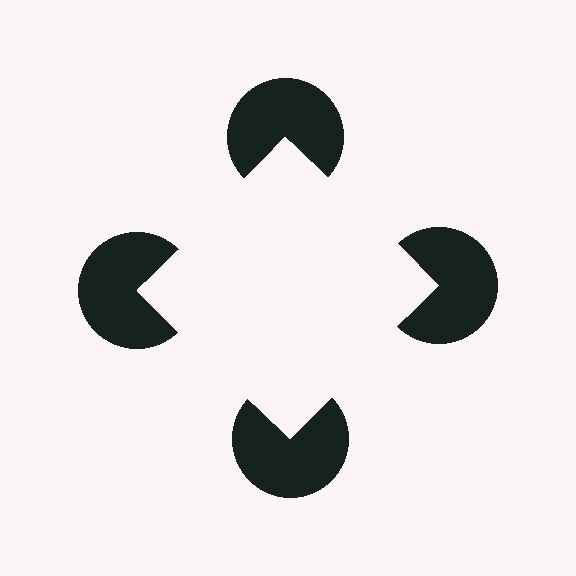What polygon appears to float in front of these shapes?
An illusory square — its edges are inferred from the aligned wedge cuts in the pac-man discs, not physically drawn.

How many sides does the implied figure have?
4 sides.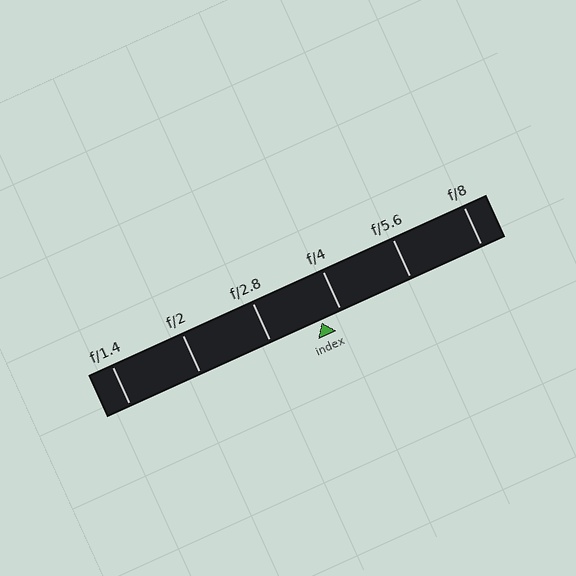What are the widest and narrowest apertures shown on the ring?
The widest aperture shown is f/1.4 and the narrowest is f/8.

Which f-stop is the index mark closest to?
The index mark is closest to f/4.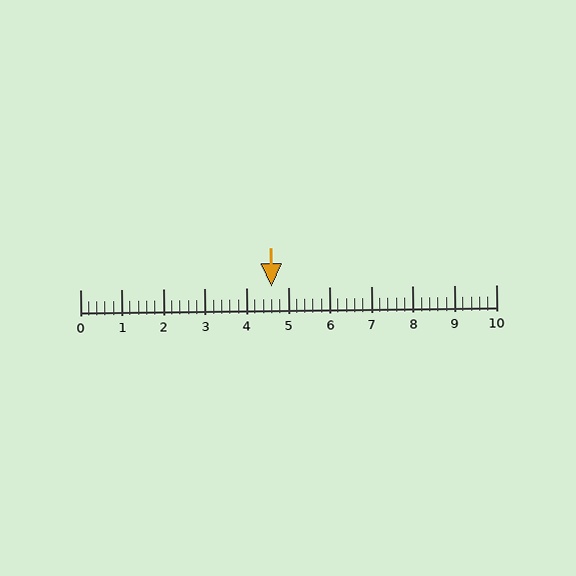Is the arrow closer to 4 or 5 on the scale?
The arrow is closer to 5.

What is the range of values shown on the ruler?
The ruler shows values from 0 to 10.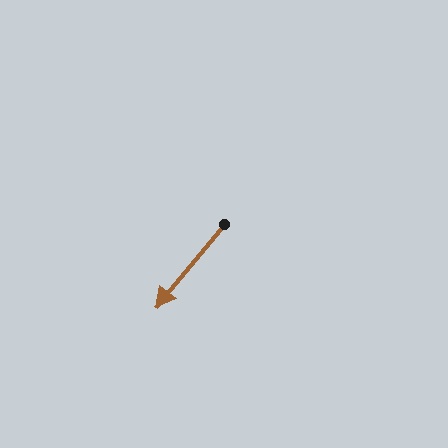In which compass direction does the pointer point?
Southwest.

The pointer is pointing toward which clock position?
Roughly 7 o'clock.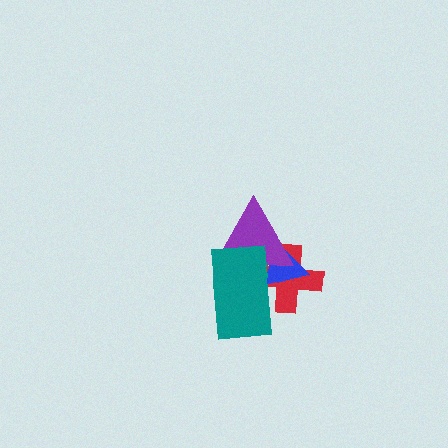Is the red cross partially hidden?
Yes, it is partially covered by another shape.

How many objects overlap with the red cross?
3 objects overlap with the red cross.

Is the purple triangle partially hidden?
Yes, it is partially covered by another shape.